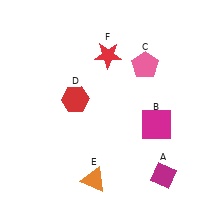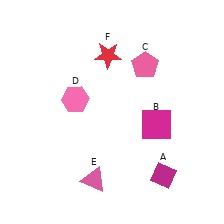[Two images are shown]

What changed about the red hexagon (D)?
In Image 1, D is red. In Image 2, it changed to pink.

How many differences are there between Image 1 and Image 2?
There are 2 differences between the two images.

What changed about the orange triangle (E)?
In Image 1, E is orange. In Image 2, it changed to pink.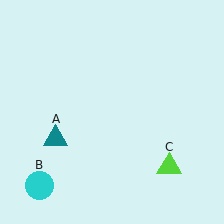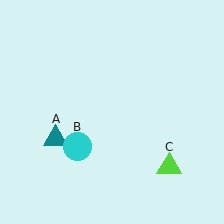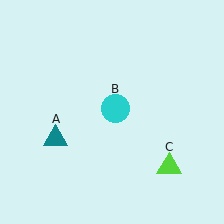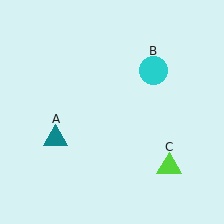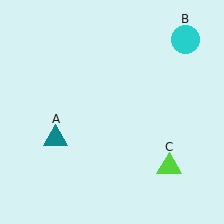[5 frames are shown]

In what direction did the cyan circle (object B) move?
The cyan circle (object B) moved up and to the right.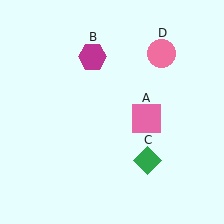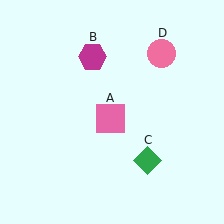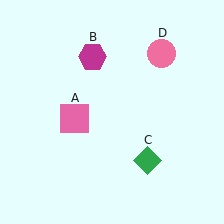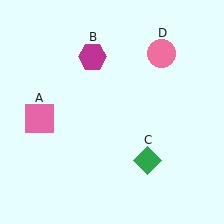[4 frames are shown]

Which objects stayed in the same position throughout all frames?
Magenta hexagon (object B) and green diamond (object C) and pink circle (object D) remained stationary.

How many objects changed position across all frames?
1 object changed position: pink square (object A).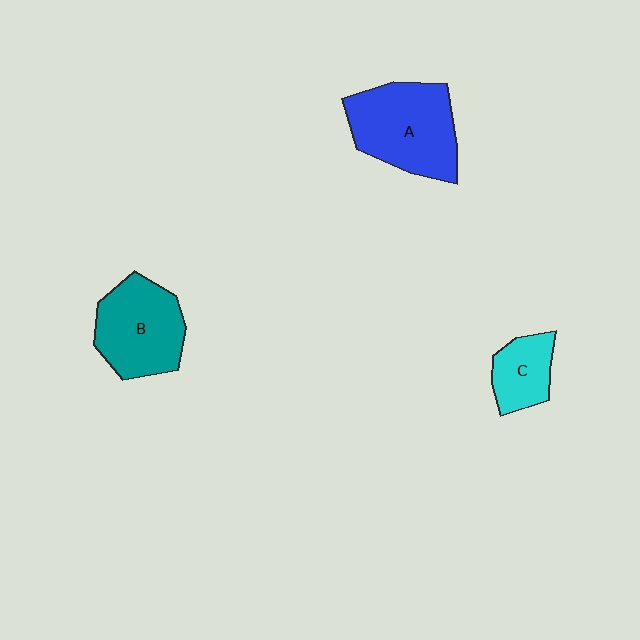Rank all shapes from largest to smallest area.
From largest to smallest: A (blue), B (teal), C (cyan).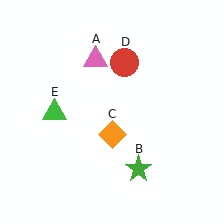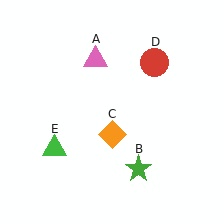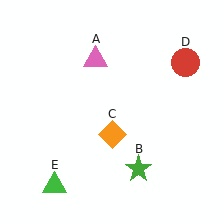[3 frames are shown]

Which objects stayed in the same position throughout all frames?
Pink triangle (object A) and green star (object B) and orange diamond (object C) remained stationary.